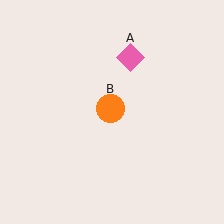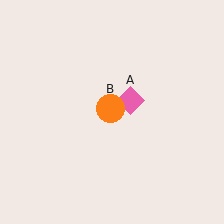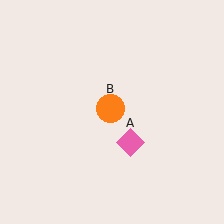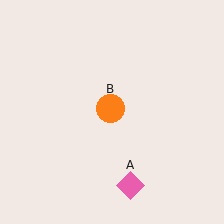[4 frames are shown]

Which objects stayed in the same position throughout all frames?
Orange circle (object B) remained stationary.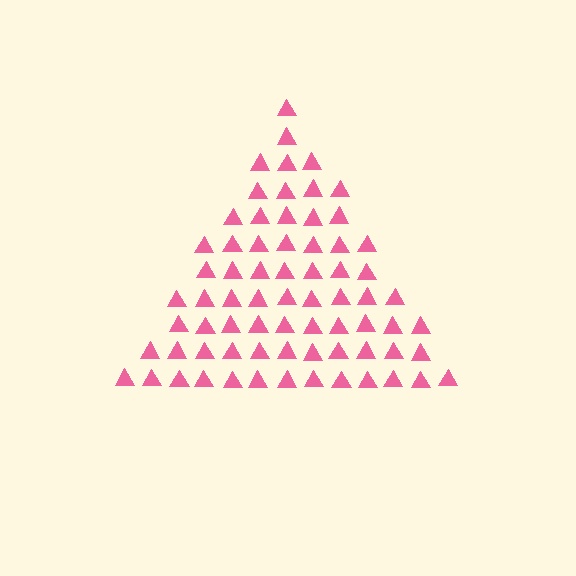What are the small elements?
The small elements are triangles.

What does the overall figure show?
The overall figure shows a triangle.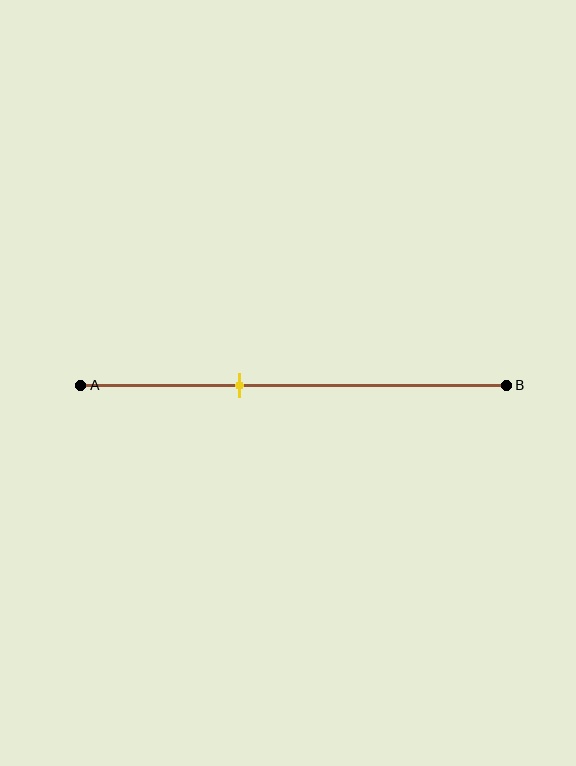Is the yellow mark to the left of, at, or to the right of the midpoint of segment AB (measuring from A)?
The yellow mark is to the left of the midpoint of segment AB.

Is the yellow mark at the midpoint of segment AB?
No, the mark is at about 35% from A, not at the 50% midpoint.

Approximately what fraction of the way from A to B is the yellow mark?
The yellow mark is approximately 35% of the way from A to B.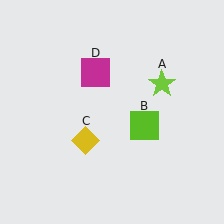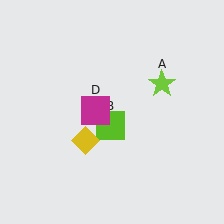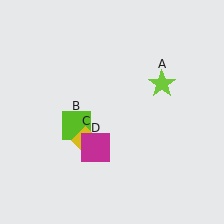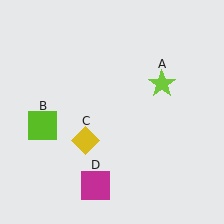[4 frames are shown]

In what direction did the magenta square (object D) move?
The magenta square (object D) moved down.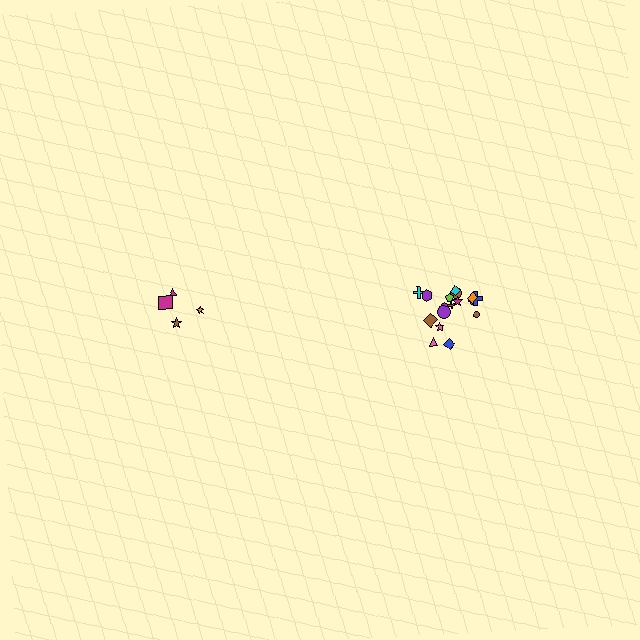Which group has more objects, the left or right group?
The right group.